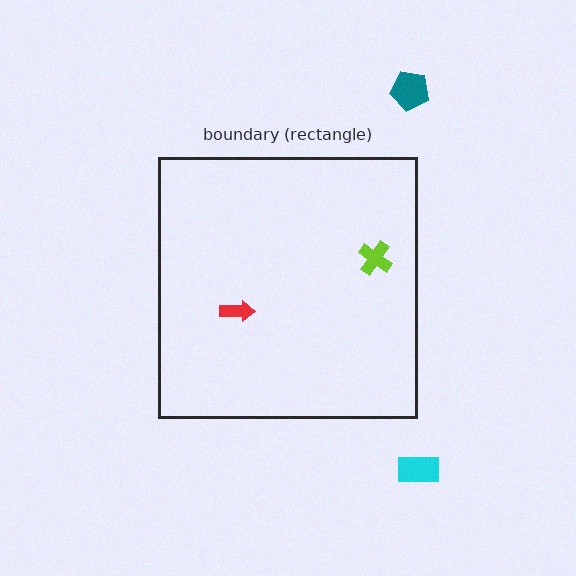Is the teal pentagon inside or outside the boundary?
Outside.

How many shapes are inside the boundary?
2 inside, 2 outside.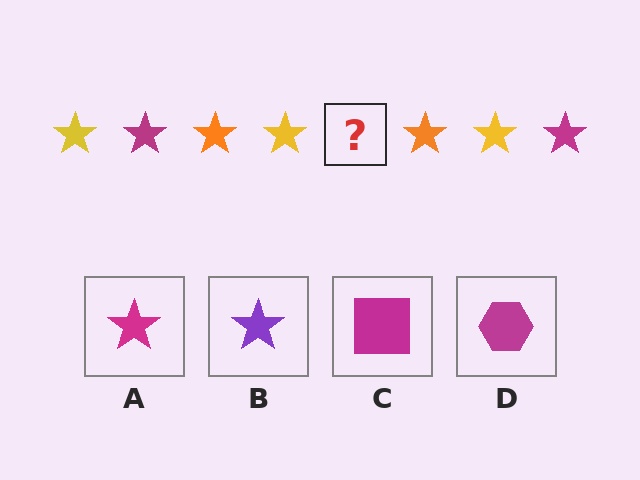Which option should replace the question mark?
Option A.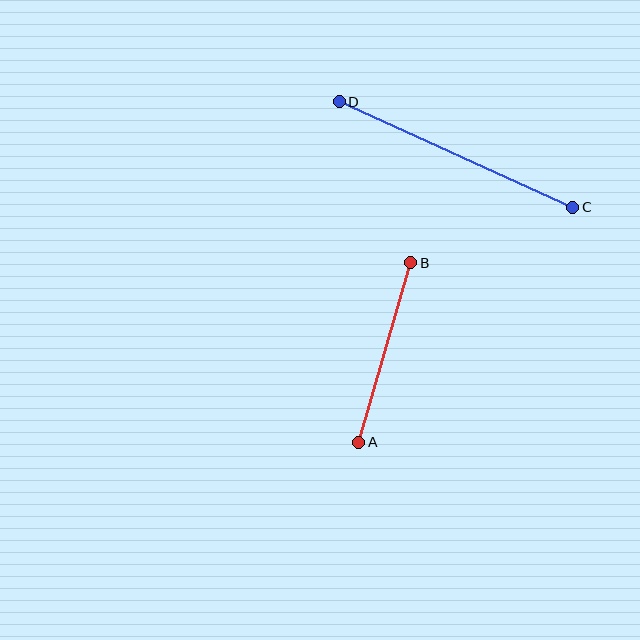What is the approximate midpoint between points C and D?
The midpoint is at approximately (456, 155) pixels.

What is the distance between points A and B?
The distance is approximately 187 pixels.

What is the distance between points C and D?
The distance is approximately 257 pixels.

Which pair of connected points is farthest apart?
Points C and D are farthest apart.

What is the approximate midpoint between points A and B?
The midpoint is at approximately (385, 353) pixels.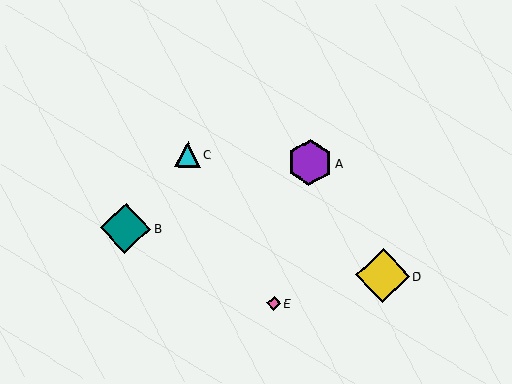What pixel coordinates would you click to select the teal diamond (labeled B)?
Click at (125, 228) to select the teal diamond B.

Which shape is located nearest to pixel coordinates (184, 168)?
The cyan triangle (labeled C) at (187, 154) is nearest to that location.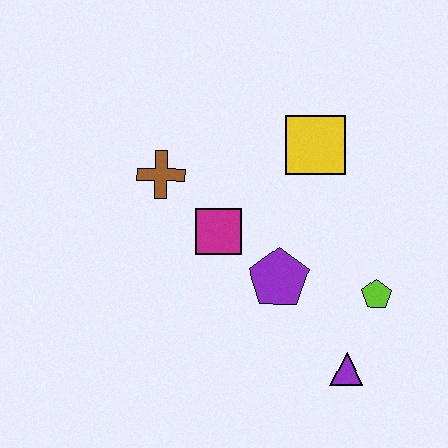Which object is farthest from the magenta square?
The purple triangle is farthest from the magenta square.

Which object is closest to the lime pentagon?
The purple triangle is closest to the lime pentagon.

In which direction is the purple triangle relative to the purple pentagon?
The purple triangle is below the purple pentagon.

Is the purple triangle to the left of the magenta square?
No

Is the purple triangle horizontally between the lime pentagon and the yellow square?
Yes